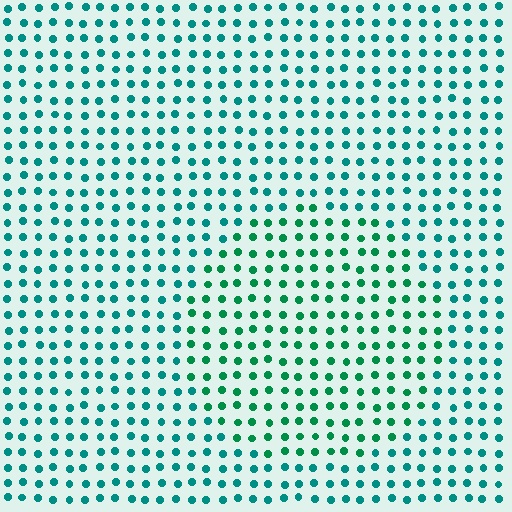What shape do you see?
I see a circle.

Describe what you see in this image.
The image is filled with small teal elements in a uniform arrangement. A circle-shaped region is visible where the elements are tinted to a slightly different hue, forming a subtle color boundary.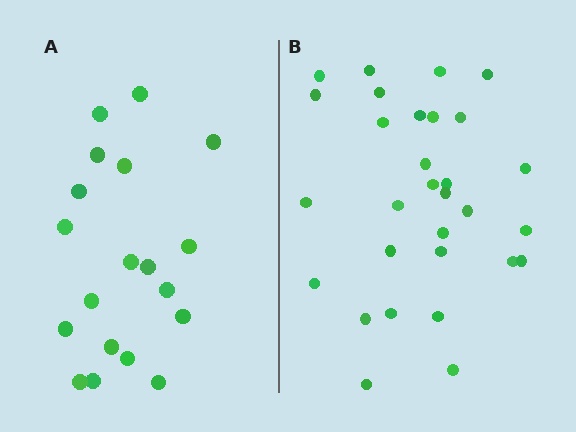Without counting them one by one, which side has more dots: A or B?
Region B (the right region) has more dots.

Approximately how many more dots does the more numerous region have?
Region B has roughly 12 or so more dots than region A.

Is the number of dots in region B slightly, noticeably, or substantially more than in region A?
Region B has substantially more. The ratio is roughly 1.6 to 1.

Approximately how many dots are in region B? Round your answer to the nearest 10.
About 30 dots.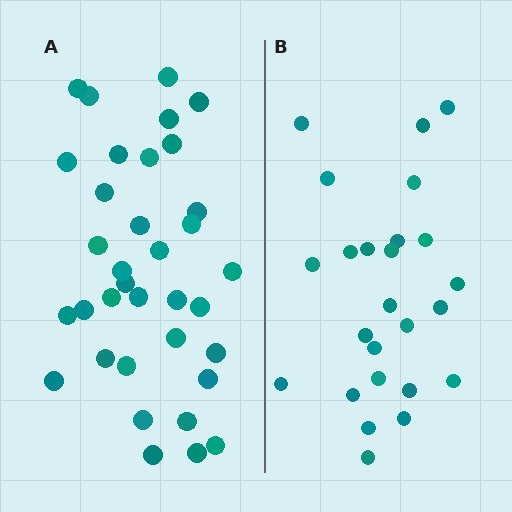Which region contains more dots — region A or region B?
Region A (the left region) has more dots.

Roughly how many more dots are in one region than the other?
Region A has roughly 10 or so more dots than region B.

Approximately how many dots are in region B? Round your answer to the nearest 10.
About 20 dots. (The exact count is 25, which rounds to 20.)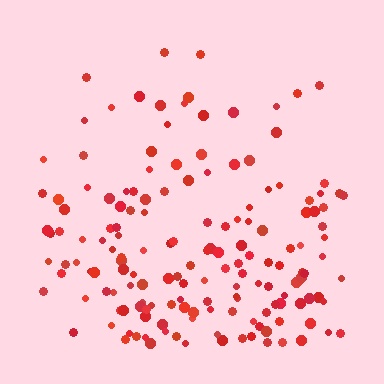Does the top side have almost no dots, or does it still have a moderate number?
Still a moderate number, just noticeably fewer than the bottom.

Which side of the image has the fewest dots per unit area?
The top.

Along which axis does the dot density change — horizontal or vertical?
Vertical.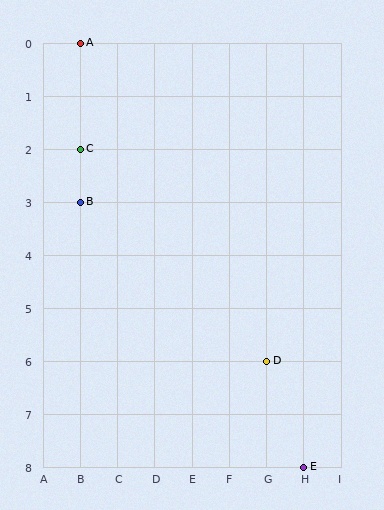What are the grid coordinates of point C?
Point C is at grid coordinates (B, 2).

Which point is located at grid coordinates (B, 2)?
Point C is at (B, 2).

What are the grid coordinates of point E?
Point E is at grid coordinates (H, 8).